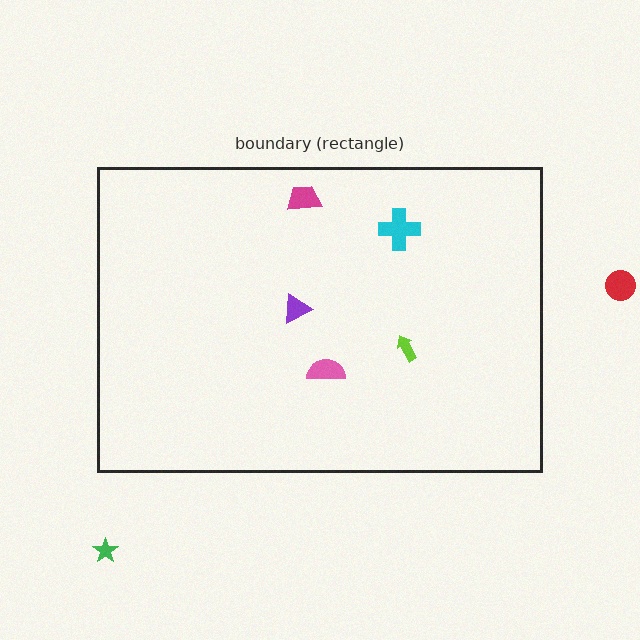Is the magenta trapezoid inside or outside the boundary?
Inside.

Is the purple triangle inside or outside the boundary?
Inside.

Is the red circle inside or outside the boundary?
Outside.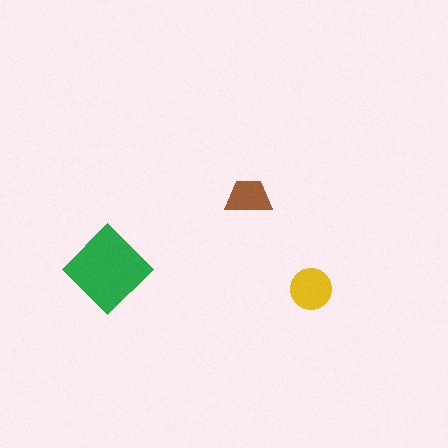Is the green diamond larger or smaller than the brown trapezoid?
Larger.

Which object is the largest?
The green diamond.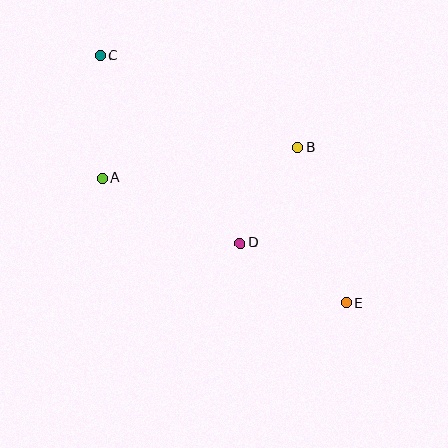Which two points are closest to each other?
Points B and D are closest to each other.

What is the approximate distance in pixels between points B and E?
The distance between B and E is approximately 163 pixels.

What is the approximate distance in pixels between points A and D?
The distance between A and D is approximately 152 pixels.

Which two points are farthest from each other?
Points C and E are farthest from each other.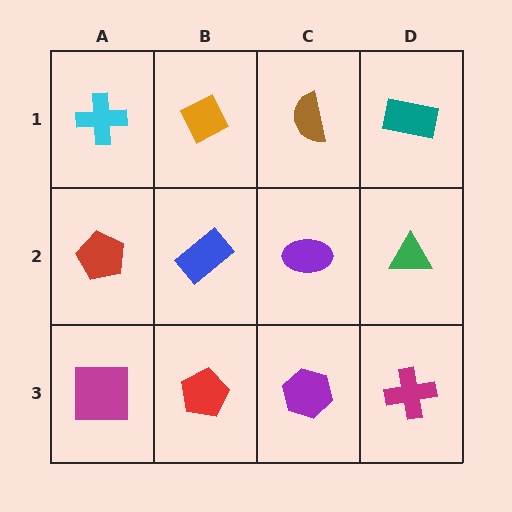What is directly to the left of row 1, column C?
An orange diamond.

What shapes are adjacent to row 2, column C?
A brown semicircle (row 1, column C), a purple hexagon (row 3, column C), a blue rectangle (row 2, column B), a green triangle (row 2, column D).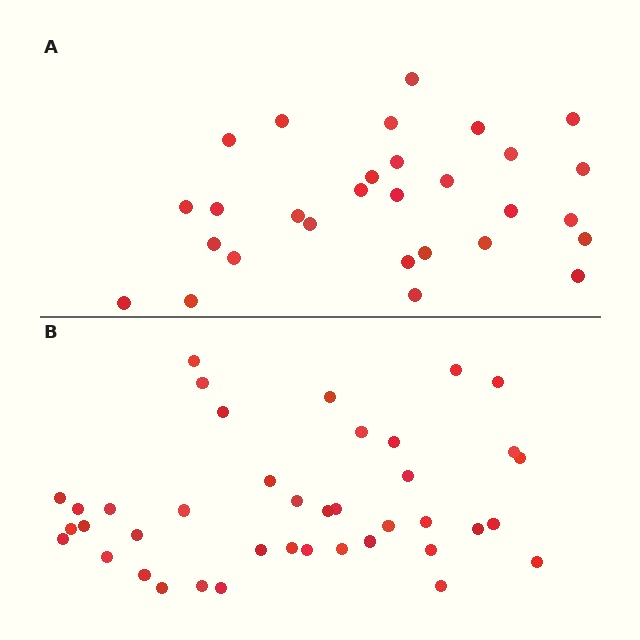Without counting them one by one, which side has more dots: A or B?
Region B (the bottom region) has more dots.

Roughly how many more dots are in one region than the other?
Region B has roughly 12 or so more dots than region A.